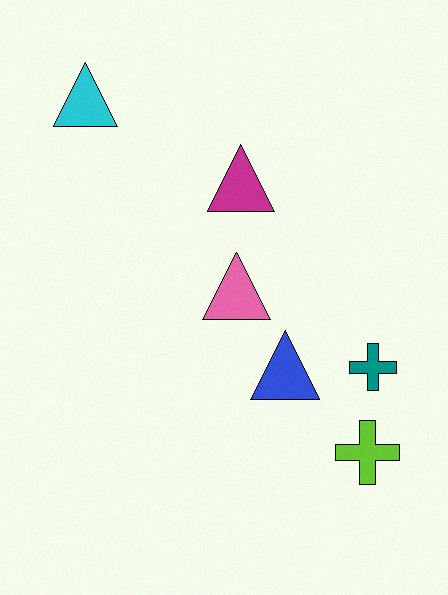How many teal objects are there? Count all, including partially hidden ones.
There is 1 teal object.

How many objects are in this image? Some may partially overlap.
There are 6 objects.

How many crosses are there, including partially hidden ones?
There are 2 crosses.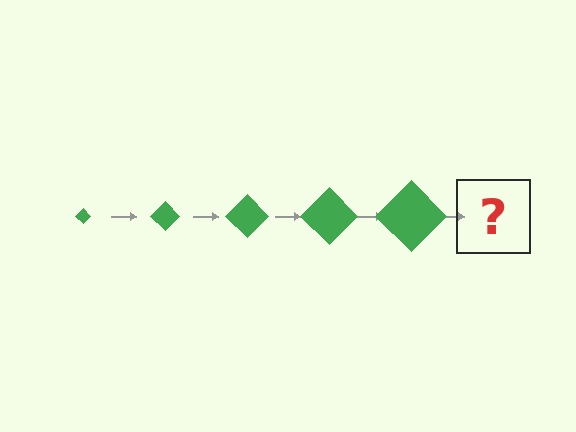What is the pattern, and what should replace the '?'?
The pattern is that the diamond gets progressively larger each step. The '?' should be a green diamond, larger than the previous one.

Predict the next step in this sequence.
The next step is a green diamond, larger than the previous one.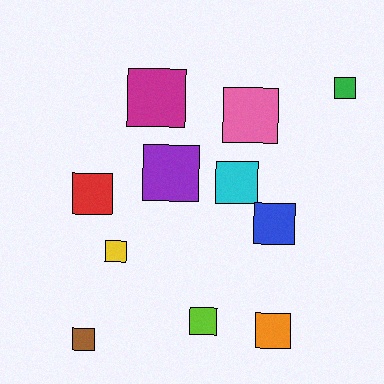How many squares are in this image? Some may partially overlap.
There are 11 squares.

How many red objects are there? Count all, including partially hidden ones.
There is 1 red object.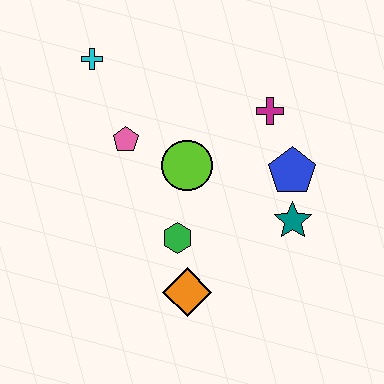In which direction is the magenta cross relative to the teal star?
The magenta cross is above the teal star.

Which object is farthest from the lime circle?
The cyan cross is farthest from the lime circle.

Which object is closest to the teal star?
The blue pentagon is closest to the teal star.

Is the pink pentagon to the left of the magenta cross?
Yes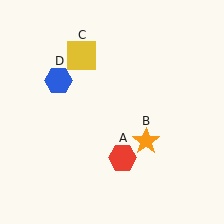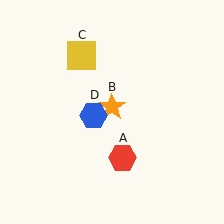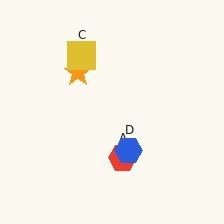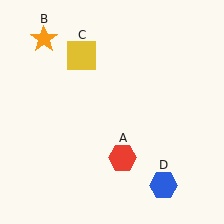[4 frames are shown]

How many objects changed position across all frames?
2 objects changed position: orange star (object B), blue hexagon (object D).